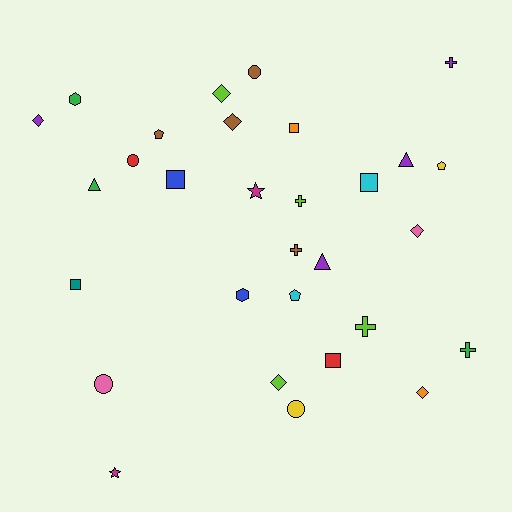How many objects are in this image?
There are 30 objects.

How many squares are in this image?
There are 5 squares.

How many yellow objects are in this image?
There are 2 yellow objects.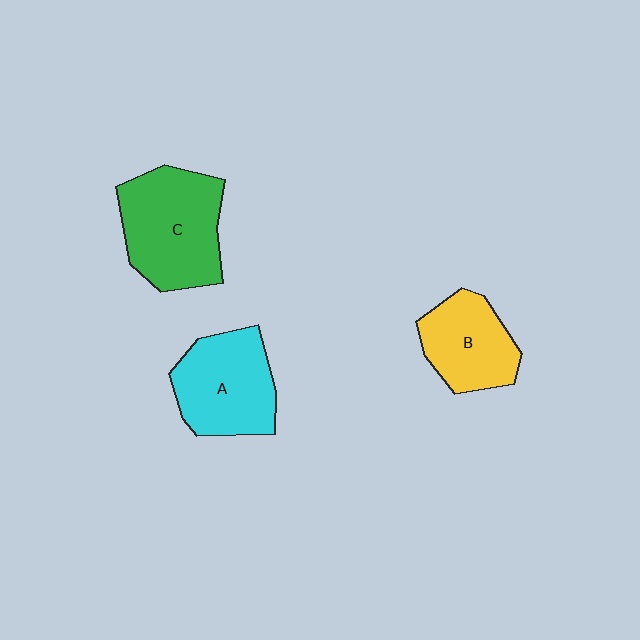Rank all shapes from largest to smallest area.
From largest to smallest: C (green), A (cyan), B (yellow).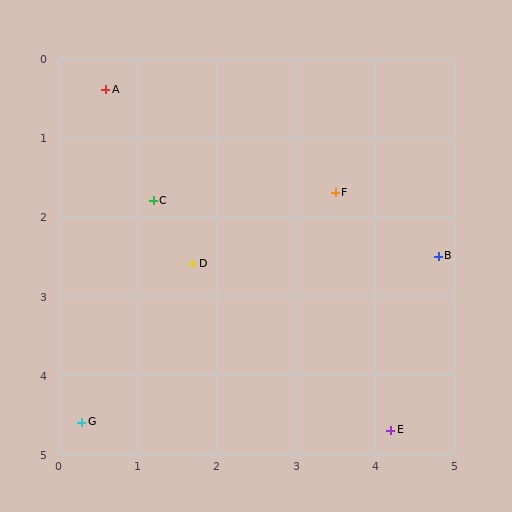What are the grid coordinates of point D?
Point D is at approximately (1.7, 2.6).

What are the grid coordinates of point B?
Point B is at approximately (4.8, 2.5).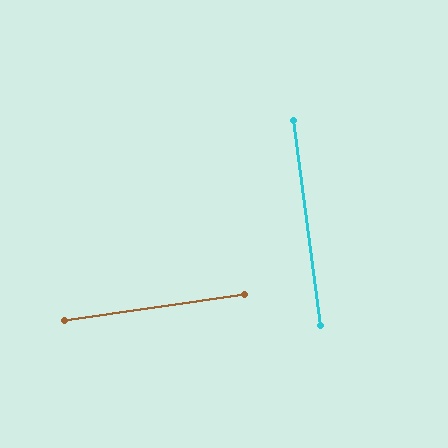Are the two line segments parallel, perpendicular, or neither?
Perpendicular — they meet at approximately 89°.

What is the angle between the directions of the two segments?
Approximately 89 degrees.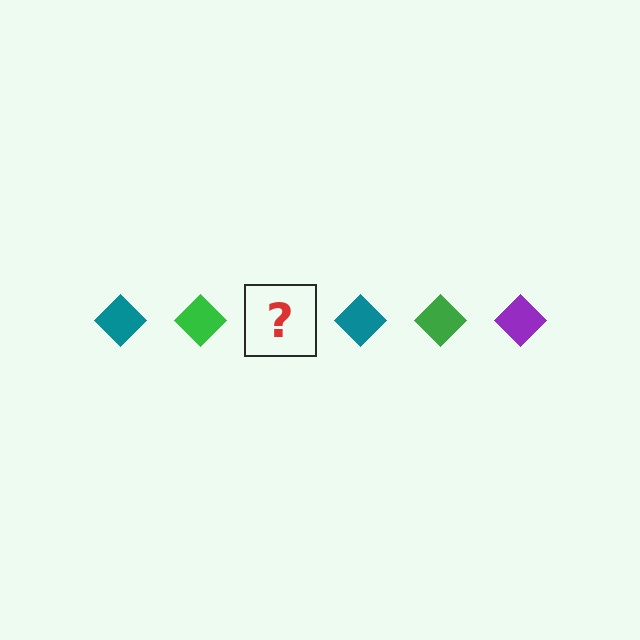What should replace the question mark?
The question mark should be replaced with a purple diamond.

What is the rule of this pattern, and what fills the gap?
The rule is that the pattern cycles through teal, green, purple diamonds. The gap should be filled with a purple diamond.